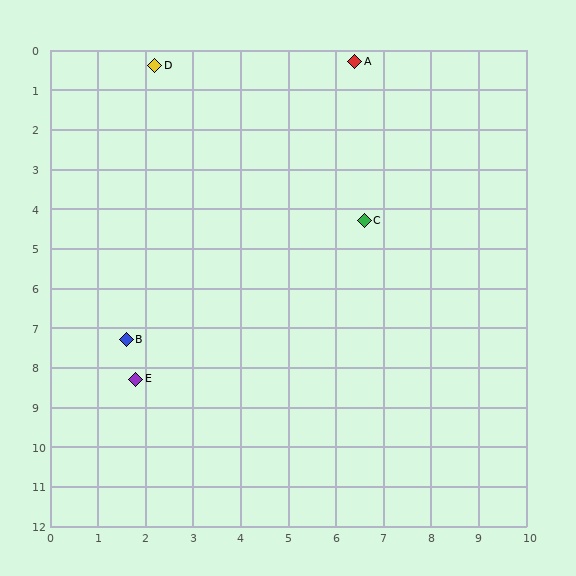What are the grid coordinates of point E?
Point E is at approximately (1.8, 8.3).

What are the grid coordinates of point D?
Point D is at approximately (2.2, 0.4).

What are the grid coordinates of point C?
Point C is at approximately (6.6, 4.3).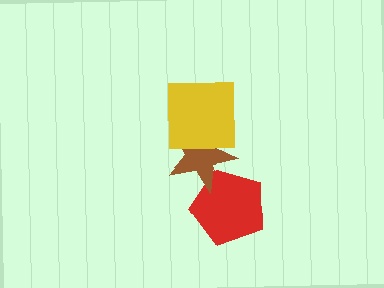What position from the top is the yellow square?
The yellow square is 1st from the top.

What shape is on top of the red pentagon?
The brown star is on top of the red pentagon.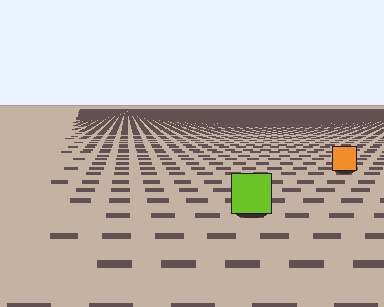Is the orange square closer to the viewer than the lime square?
No. The lime square is closer — you can tell from the texture gradient: the ground texture is coarser near it.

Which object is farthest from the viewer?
The orange square is farthest from the viewer. It appears smaller and the ground texture around it is denser.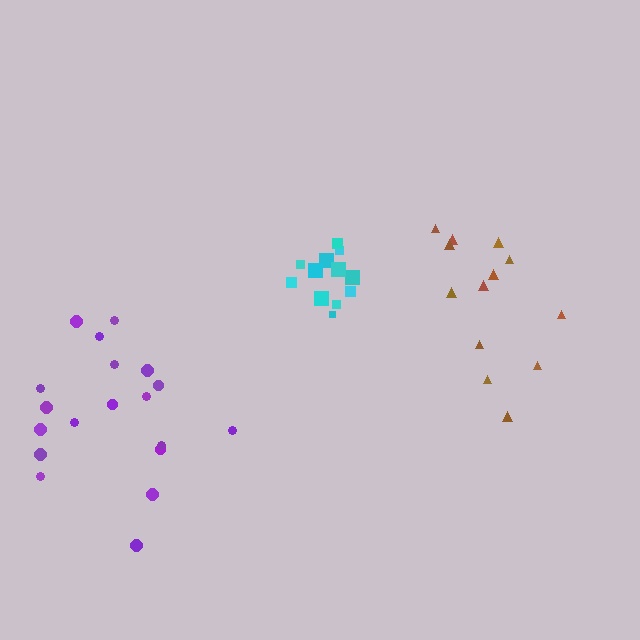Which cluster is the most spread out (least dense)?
Purple.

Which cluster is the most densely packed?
Cyan.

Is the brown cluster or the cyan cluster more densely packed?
Cyan.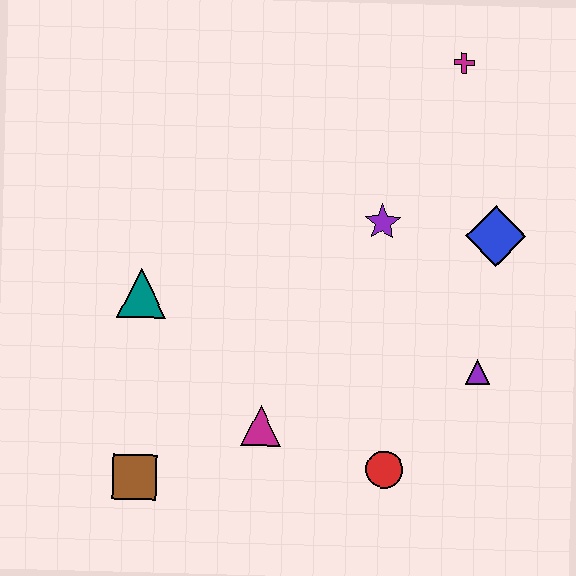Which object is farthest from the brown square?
The magenta cross is farthest from the brown square.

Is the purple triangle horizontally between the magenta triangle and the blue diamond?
Yes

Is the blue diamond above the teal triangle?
Yes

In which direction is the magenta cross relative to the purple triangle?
The magenta cross is above the purple triangle.